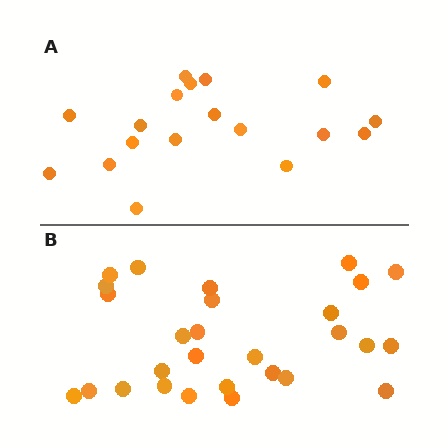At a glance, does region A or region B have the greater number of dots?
Region B (the bottom region) has more dots.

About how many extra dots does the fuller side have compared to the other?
Region B has roughly 10 or so more dots than region A.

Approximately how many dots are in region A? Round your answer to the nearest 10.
About 20 dots. (The exact count is 18, which rounds to 20.)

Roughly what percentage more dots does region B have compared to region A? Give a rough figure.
About 55% more.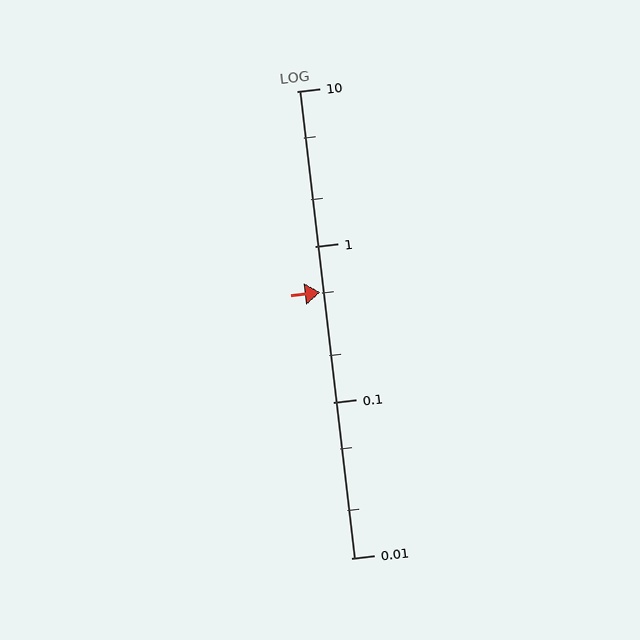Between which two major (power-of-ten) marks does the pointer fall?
The pointer is between 0.1 and 1.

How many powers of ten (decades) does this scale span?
The scale spans 3 decades, from 0.01 to 10.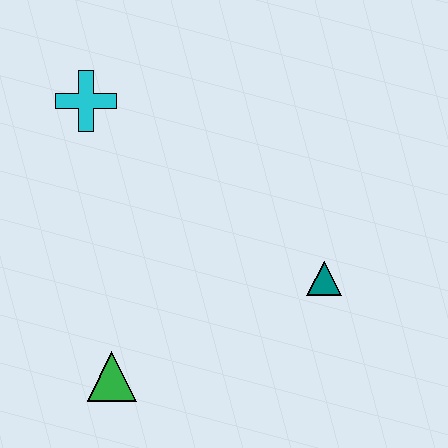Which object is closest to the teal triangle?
The green triangle is closest to the teal triangle.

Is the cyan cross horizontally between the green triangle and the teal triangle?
No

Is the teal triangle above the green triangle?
Yes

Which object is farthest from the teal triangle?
The cyan cross is farthest from the teal triangle.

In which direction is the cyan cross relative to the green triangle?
The cyan cross is above the green triangle.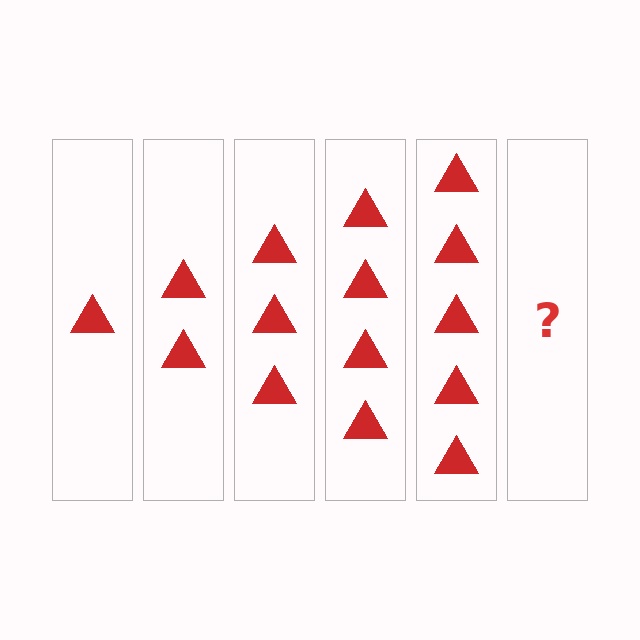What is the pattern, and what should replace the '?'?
The pattern is that each step adds one more triangle. The '?' should be 6 triangles.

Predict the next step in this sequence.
The next step is 6 triangles.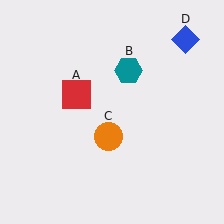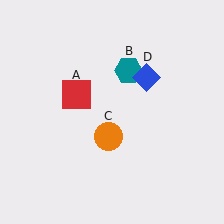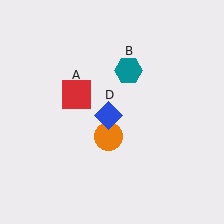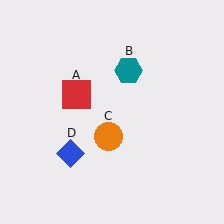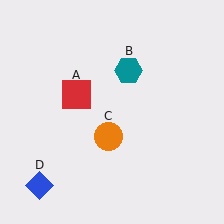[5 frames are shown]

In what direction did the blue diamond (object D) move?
The blue diamond (object D) moved down and to the left.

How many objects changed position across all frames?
1 object changed position: blue diamond (object D).